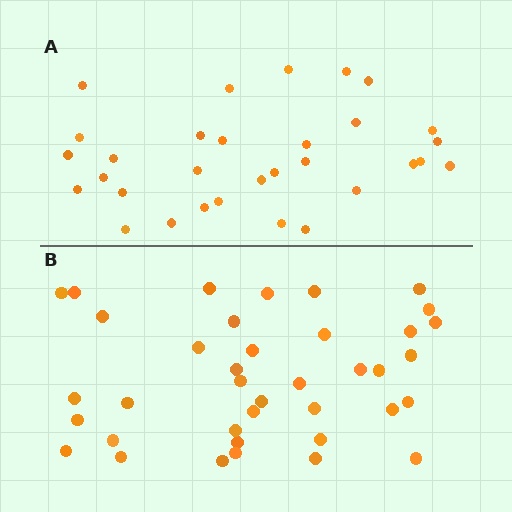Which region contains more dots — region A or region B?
Region B (the bottom region) has more dots.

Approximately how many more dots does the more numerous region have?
Region B has roughly 8 or so more dots than region A.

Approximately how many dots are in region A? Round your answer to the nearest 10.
About 30 dots. (The exact count is 31, which rounds to 30.)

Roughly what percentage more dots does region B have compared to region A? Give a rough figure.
About 25% more.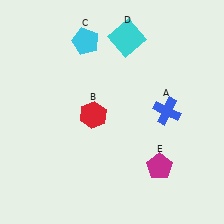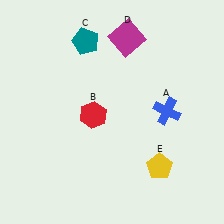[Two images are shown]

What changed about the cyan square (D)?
In Image 1, D is cyan. In Image 2, it changed to magenta.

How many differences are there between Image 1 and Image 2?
There are 3 differences between the two images.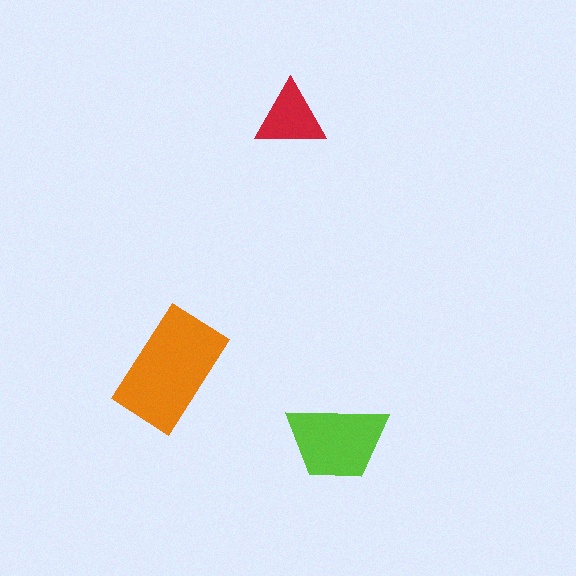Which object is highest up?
The red triangle is topmost.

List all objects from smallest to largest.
The red triangle, the lime trapezoid, the orange rectangle.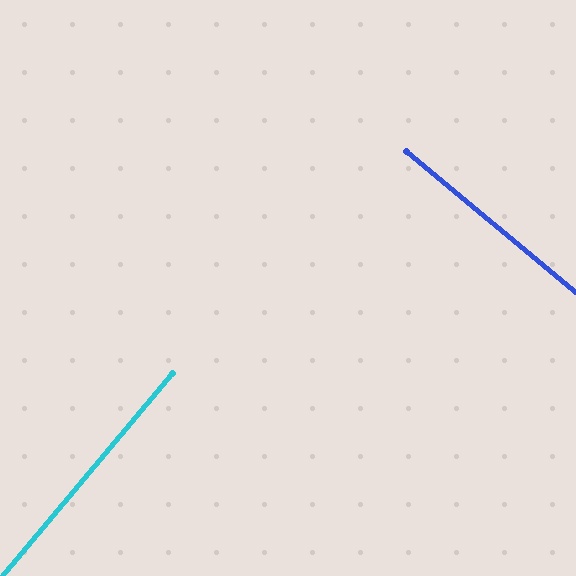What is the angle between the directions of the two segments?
Approximately 90 degrees.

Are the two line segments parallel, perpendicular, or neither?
Perpendicular — they meet at approximately 90°.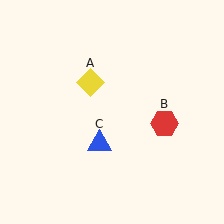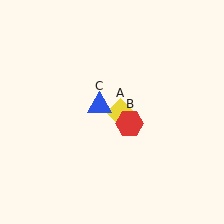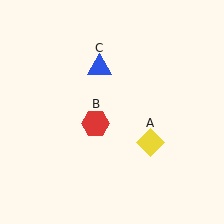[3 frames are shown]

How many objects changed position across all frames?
3 objects changed position: yellow diamond (object A), red hexagon (object B), blue triangle (object C).